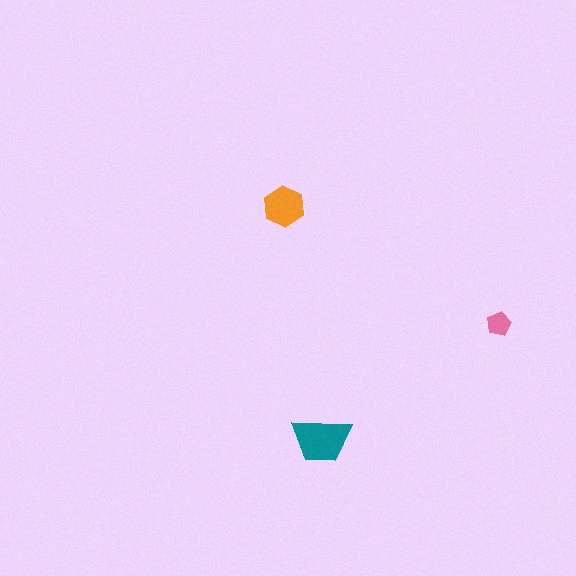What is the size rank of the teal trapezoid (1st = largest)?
1st.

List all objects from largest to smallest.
The teal trapezoid, the orange hexagon, the pink pentagon.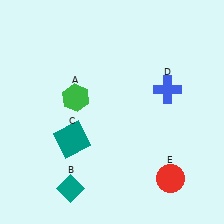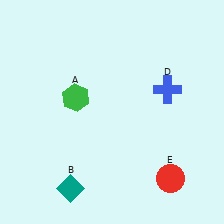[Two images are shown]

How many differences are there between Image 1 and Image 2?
There is 1 difference between the two images.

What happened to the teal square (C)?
The teal square (C) was removed in Image 2. It was in the bottom-left area of Image 1.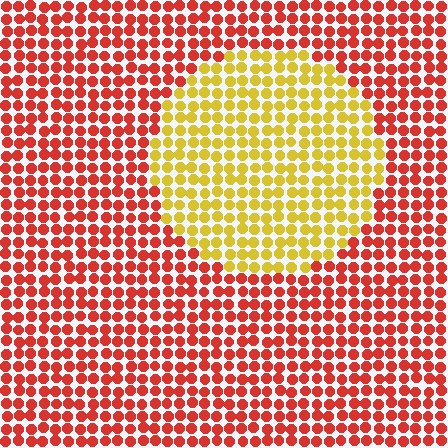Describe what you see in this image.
The image is filled with small red elements in a uniform arrangement. A circle-shaped region is visible where the elements are tinted to a slightly different hue, forming a subtle color boundary.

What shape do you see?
I see a circle.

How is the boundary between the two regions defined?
The boundary is defined purely by a slight shift in hue (about 51 degrees). Spacing, size, and orientation are identical on both sides.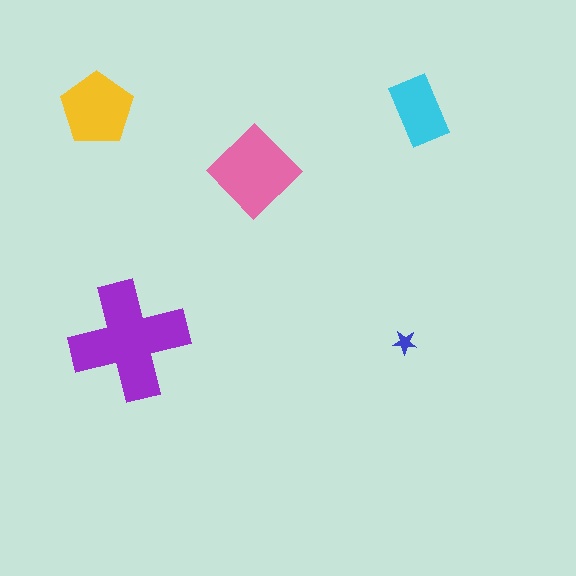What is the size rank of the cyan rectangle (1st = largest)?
4th.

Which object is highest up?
The yellow pentagon is topmost.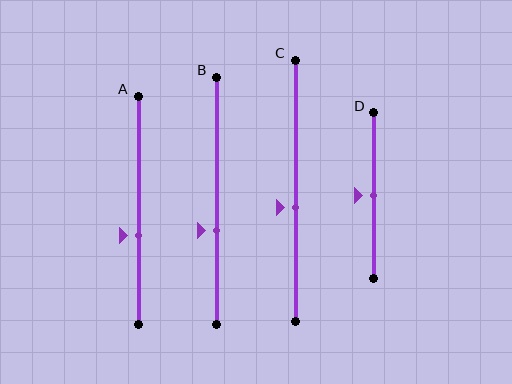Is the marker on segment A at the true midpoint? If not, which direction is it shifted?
No, the marker on segment A is shifted downward by about 11% of the segment length.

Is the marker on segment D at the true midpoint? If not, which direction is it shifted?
Yes, the marker on segment D is at the true midpoint.